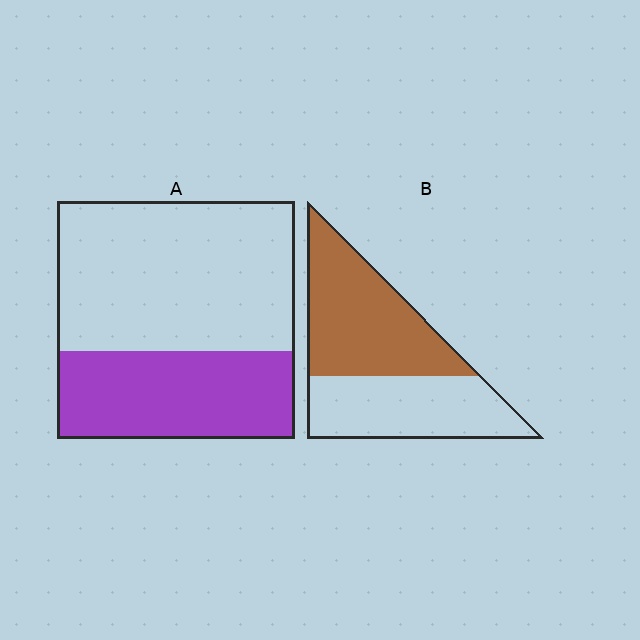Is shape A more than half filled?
No.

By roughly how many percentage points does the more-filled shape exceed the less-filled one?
By roughly 15 percentage points (B over A).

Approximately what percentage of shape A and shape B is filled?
A is approximately 35% and B is approximately 55%.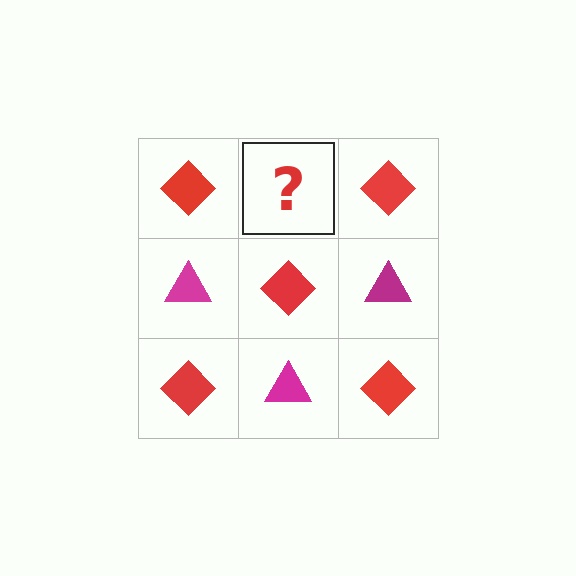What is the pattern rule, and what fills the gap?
The rule is that it alternates red diamond and magenta triangle in a checkerboard pattern. The gap should be filled with a magenta triangle.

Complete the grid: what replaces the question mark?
The question mark should be replaced with a magenta triangle.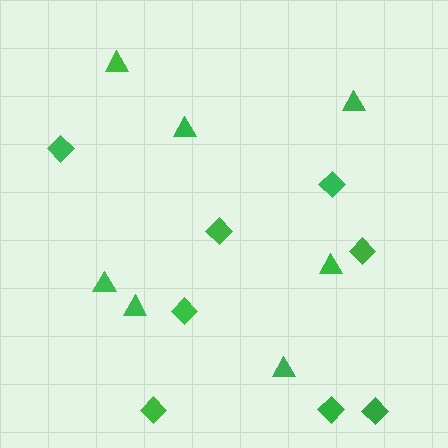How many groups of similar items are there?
There are 2 groups: one group of triangles (7) and one group of diamonds (8).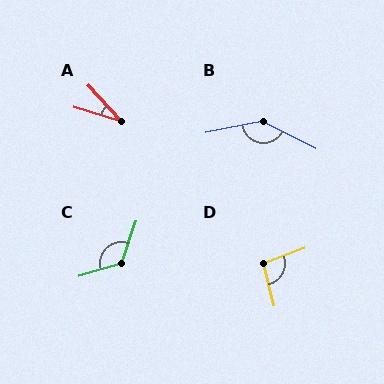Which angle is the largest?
B, at approximately 141 degrees.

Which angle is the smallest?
A, at approximately 30 degrees.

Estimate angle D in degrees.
Approximately 96 degrees.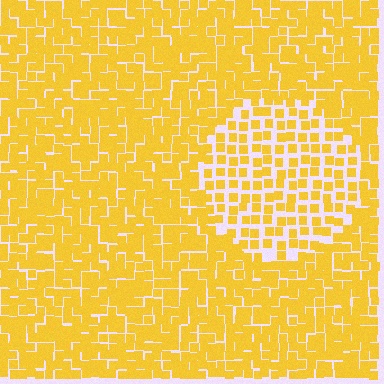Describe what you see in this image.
The image contains small yellow elements arranged at two different densities. A circle-shaped region is visible where the elements are less densely packed than the surrounding area.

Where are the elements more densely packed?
The elements are more densely packed outside the circle boundary.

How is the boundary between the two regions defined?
The boundary is defined by a change in element density (approximately 1.8x ratio). All elements are the same color, size, and shape.